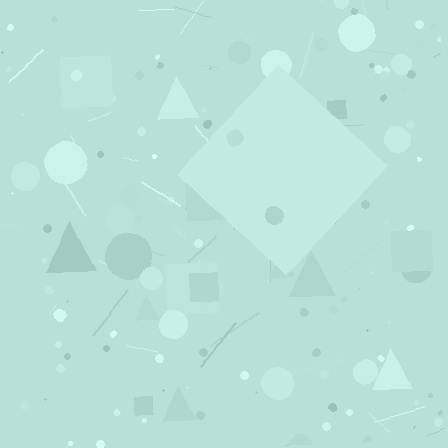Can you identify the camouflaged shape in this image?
The camouflaged shape is a diamond.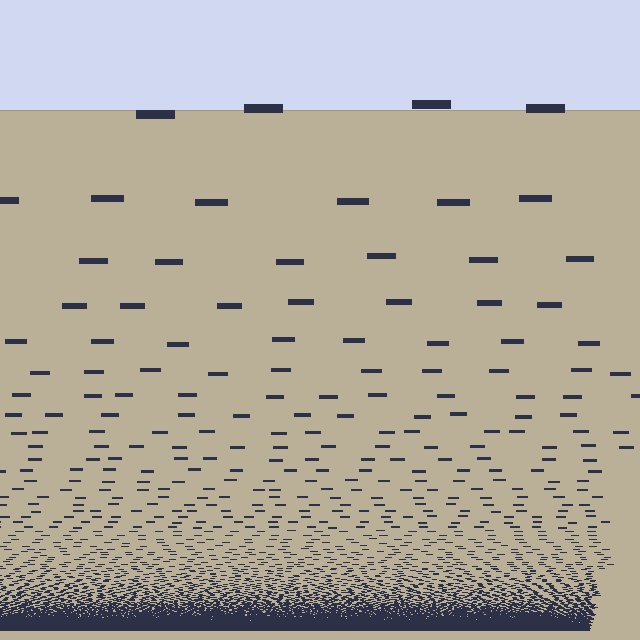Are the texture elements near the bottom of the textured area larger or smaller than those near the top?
Smaller. The gradient is inverted — elements near the bottom are smaller and denser.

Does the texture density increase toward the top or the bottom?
Density increases toward the bottom.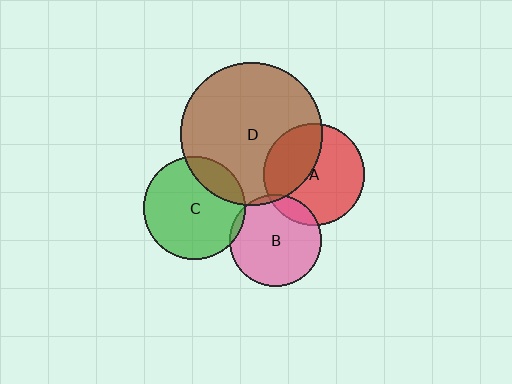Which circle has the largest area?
Circle D (brown).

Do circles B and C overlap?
Yes.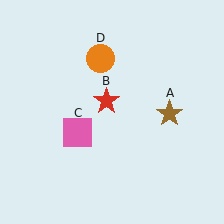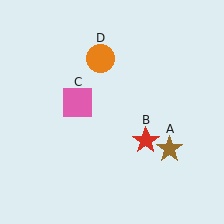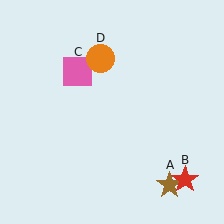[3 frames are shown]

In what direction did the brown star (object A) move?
The brown star (object A) moved down.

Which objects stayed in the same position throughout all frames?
Orange circle (object D) remained stationary.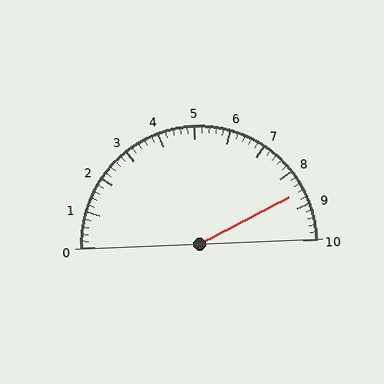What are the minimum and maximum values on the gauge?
The gauge ranges from 0 to 10.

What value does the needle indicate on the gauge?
The needle indicates approximately 8.6.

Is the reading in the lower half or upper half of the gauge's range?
The reading is in the upper half of the range (0 to 10).